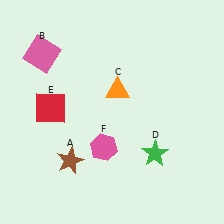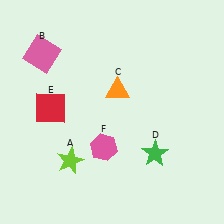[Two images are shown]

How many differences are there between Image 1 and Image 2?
There is 1 difference between the two images.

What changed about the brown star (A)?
In Image 1, A is brown. In Image 2, it changed to lime.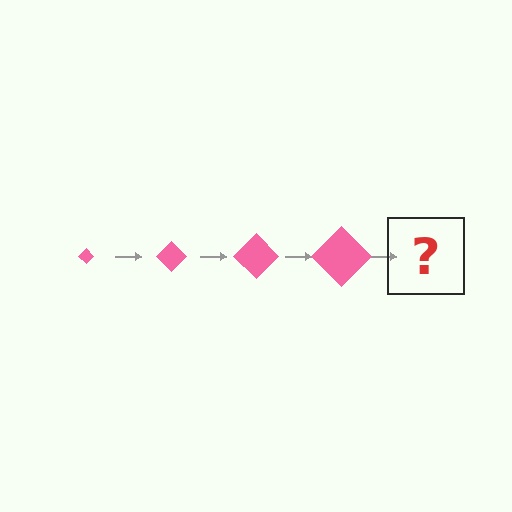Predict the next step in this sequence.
The next step is a pink diamond, larger than the previous one.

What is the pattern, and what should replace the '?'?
The pattern is that the diamond gets progressively larger each step. The '?' should be a pink diamond, larger than the previous one.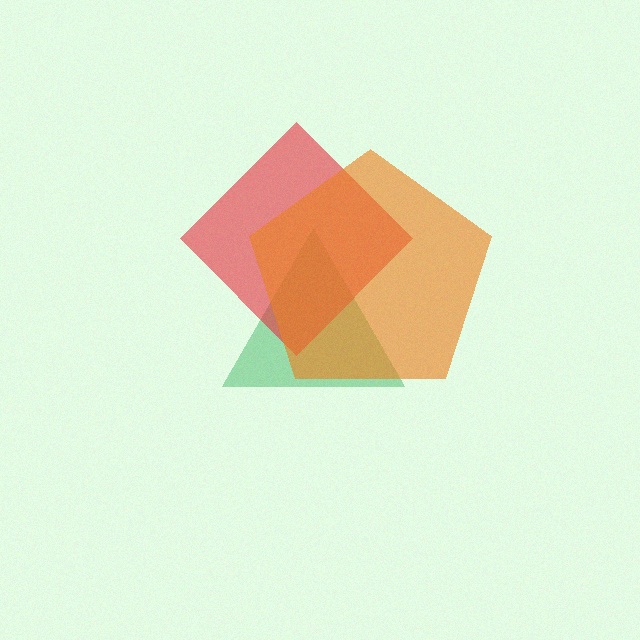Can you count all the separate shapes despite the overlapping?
Yes, there are 3 separate shapes.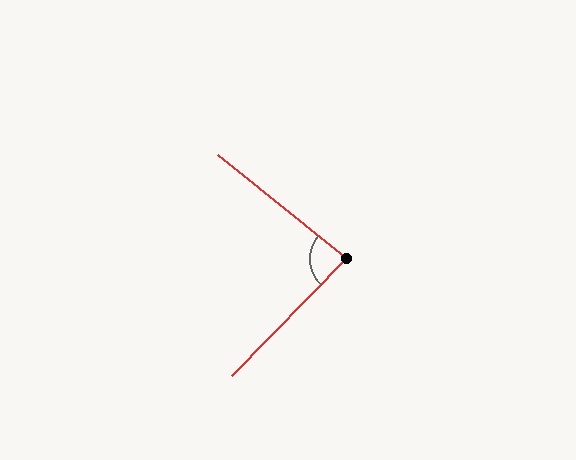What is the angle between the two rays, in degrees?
Approximately 85 degrees.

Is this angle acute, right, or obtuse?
It is acute.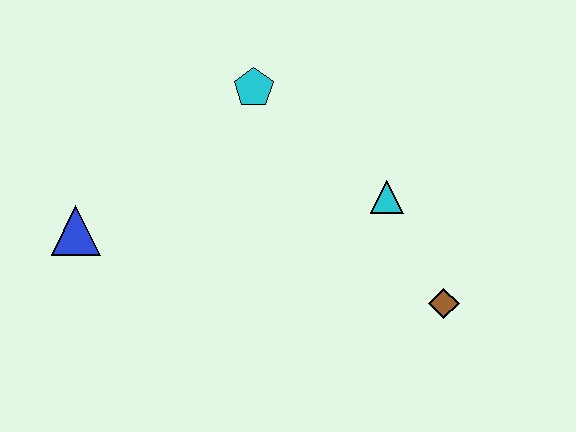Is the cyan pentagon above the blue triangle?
Yes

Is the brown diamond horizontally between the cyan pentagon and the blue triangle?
No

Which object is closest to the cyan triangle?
The brown diamond is closest to the cyan triangle.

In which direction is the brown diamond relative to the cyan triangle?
The brown diamond is below the cyan triangle.